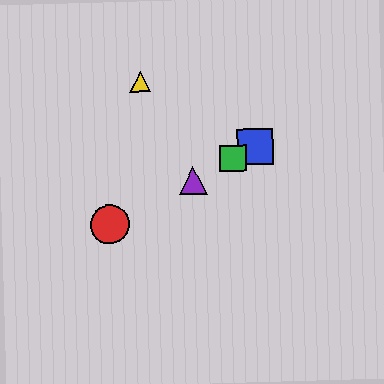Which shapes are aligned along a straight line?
The red circle, the blue square, the green square, the purple triangle are aligned along a straight line.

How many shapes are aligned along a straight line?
4 shapes (the red circle, the blue square, the green square, the purple triangle) are aligned along a straight line.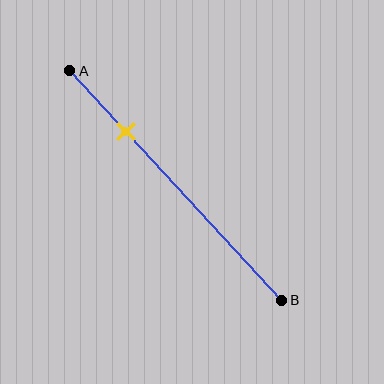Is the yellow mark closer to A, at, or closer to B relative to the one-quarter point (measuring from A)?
The yellow mark is approximately at the one-quarter point of segment AB.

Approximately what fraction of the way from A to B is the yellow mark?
The yellow mark is approximately 25% of the way from A to B.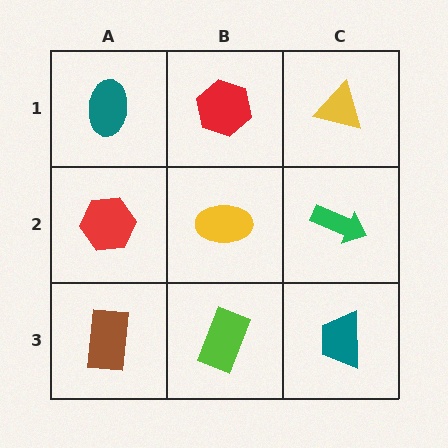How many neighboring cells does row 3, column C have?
2.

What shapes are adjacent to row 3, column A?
A red hexagon (row 2, column A), a lime rectangle (row 3, column B).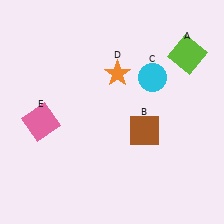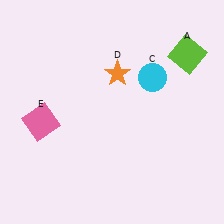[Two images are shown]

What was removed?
The brown square (B) was removed in Image 2.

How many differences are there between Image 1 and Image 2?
There is 1 difference between the two images.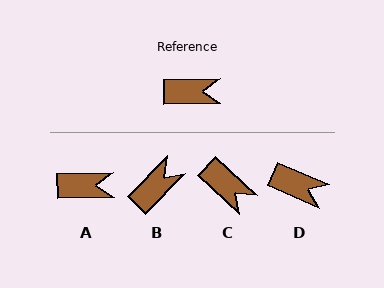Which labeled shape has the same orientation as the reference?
A.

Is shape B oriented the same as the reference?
No, it is off by about 45 degrees.